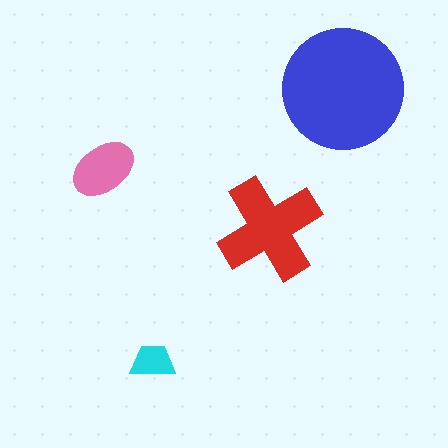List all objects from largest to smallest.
The blue circle, the red cross, the pink ellipse, the cyan trapezoid.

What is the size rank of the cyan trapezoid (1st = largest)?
4th.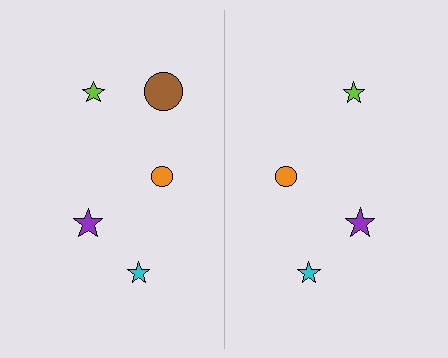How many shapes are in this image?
There are 9 shapes in this image.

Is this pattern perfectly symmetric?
No, the pattern is not perfectly symmetric. A brown circle is missing from the right side.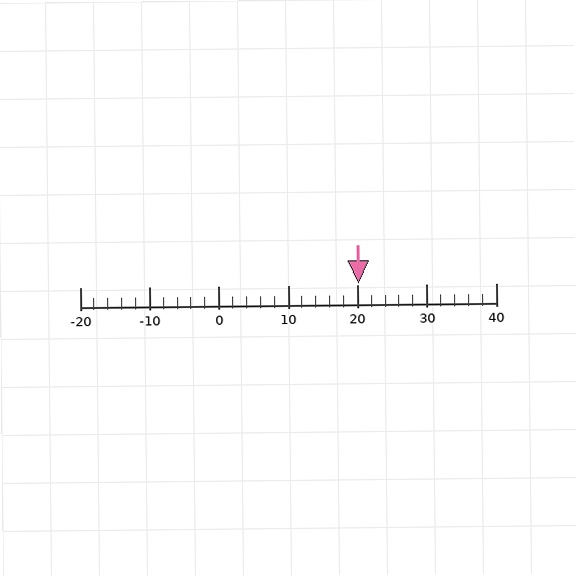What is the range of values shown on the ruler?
The ruler shows values from -20 to 40.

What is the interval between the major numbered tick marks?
The major tick marks are spaced 10 units apart.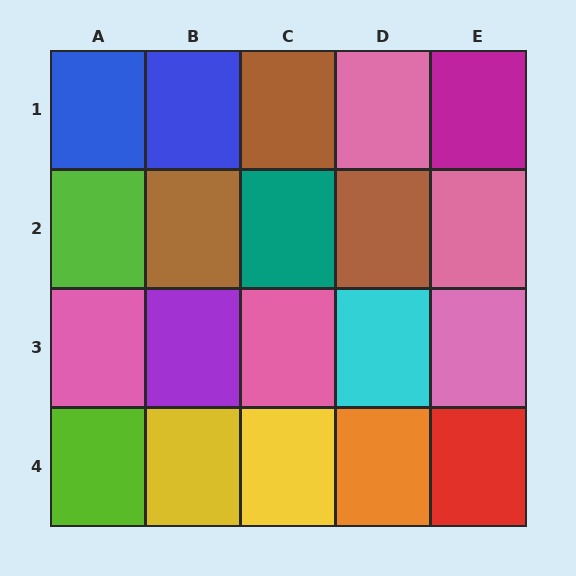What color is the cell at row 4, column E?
Red.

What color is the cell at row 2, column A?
Lime.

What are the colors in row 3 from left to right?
Pink, purple, pink, cyan, pink.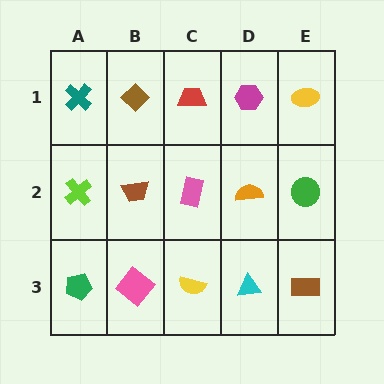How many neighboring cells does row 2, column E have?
3.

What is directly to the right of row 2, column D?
A green circle.